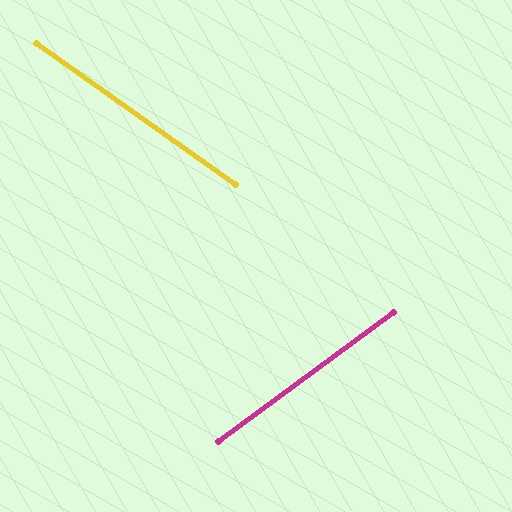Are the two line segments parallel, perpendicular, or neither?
Neither parallel nor perpendicular — they differ by about 72°.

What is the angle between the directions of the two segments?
Approximately 72 degrees.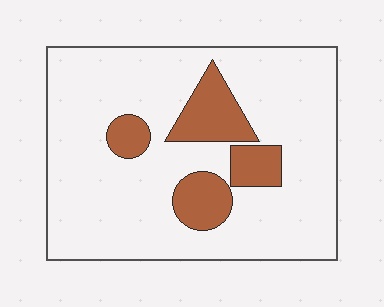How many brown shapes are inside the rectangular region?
4.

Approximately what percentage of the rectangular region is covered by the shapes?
Approximately 15%.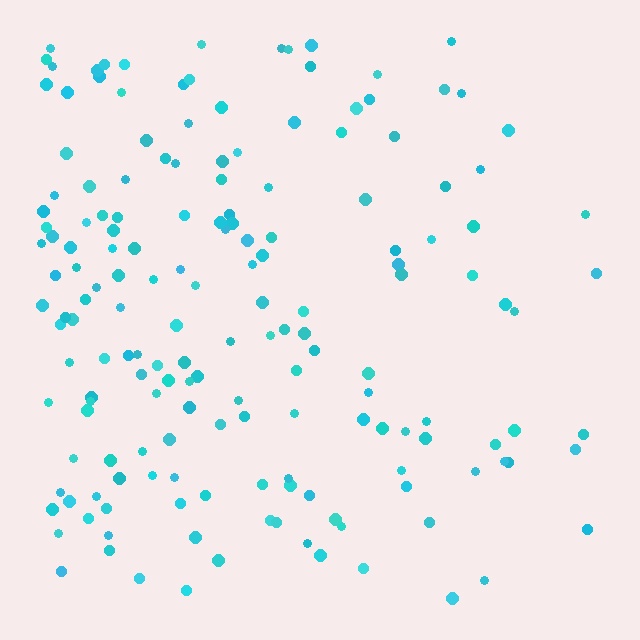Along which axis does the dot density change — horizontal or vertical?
Horizontal.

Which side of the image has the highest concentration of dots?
The left.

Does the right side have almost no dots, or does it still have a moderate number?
Still a moderate number, just noticeably fewer than the left.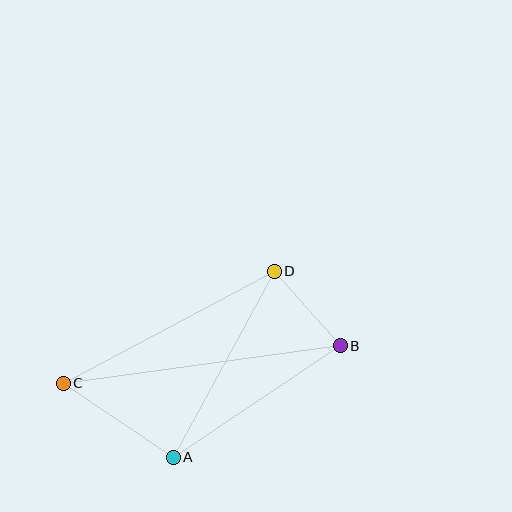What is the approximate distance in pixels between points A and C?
The distance between A and C is approximately 132 pixels.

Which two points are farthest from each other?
Points B and C are farthest from each other.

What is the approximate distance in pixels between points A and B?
The distance between A and B is approximately 201 pixels.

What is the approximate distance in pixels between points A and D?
The distance between A and D is approximately 211 pixels.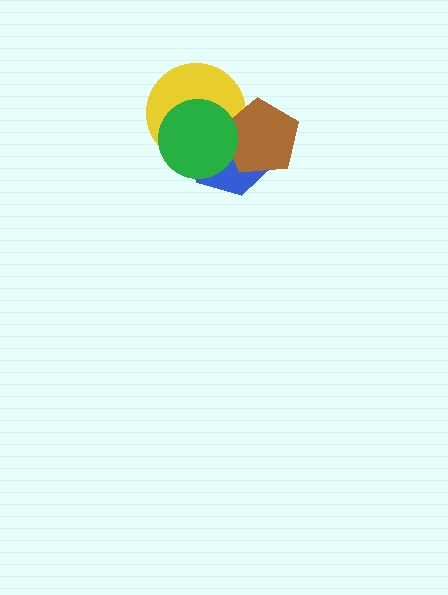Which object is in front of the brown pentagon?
The green circle is in front of the brown pentagon.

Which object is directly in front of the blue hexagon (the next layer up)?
The yellow circle is directly in front of the blue hexagon.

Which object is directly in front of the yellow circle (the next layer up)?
The brown pentagon is directly in front of the yellow circle.